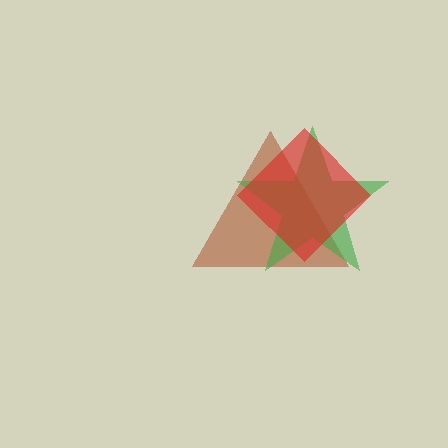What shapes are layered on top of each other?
The layered shapes are: a brown triangle, a green star, a red diamond.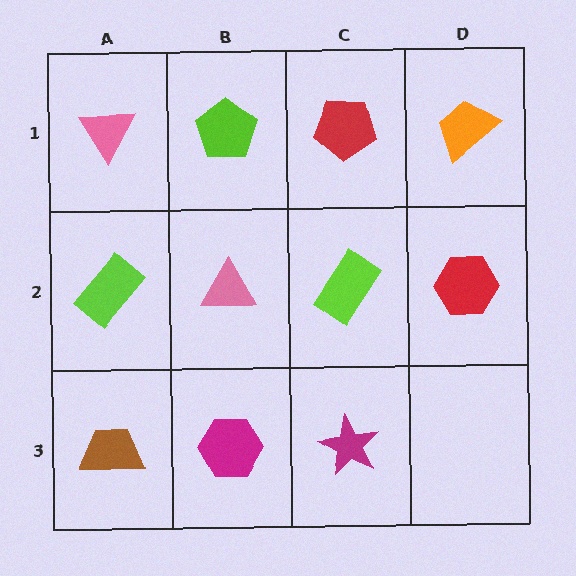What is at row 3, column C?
A magenta star.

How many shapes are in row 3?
3 shapes.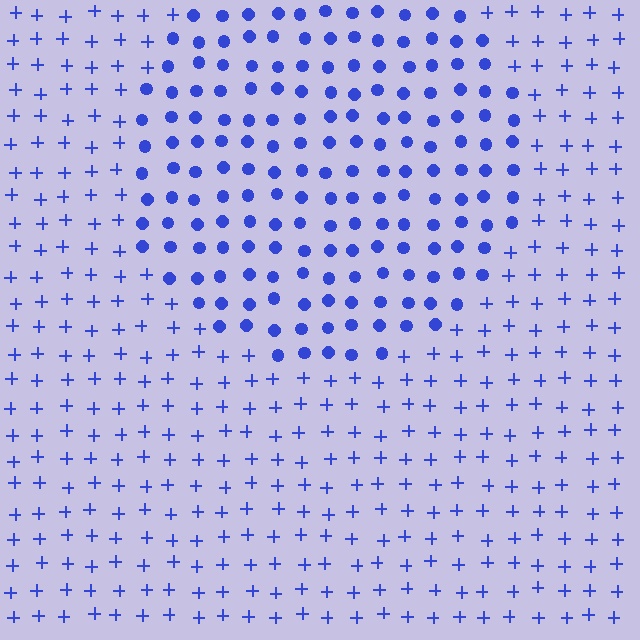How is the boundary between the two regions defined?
The boundary is defined by a change in element shape: circles inside vs. plus signs outside. All elements share the same color and spacing.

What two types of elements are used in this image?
The image uses circles inside the circle region and plus signs outside it.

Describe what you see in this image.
The image is filled with small blue elements arranged in a uniform grid. A circle-shaped region contains circles, while the surrounding area contains plus signs. The boundary is defined purely by the change in element shape.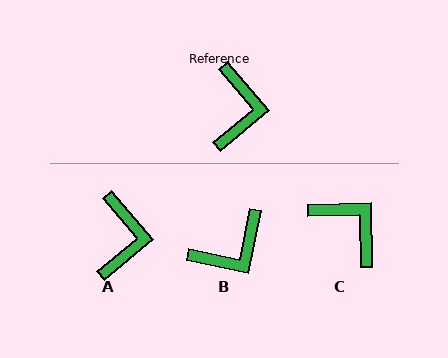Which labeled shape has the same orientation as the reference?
A.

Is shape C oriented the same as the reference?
No, it is off by about 51 degrees.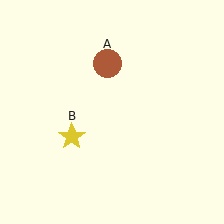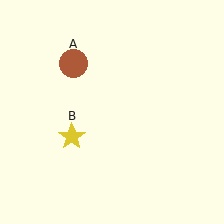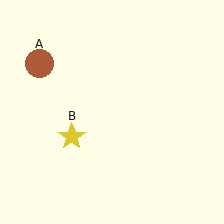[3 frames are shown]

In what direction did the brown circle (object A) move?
The brown circle (object A) moved left.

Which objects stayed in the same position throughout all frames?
Yellow star (object B) remained stationary.